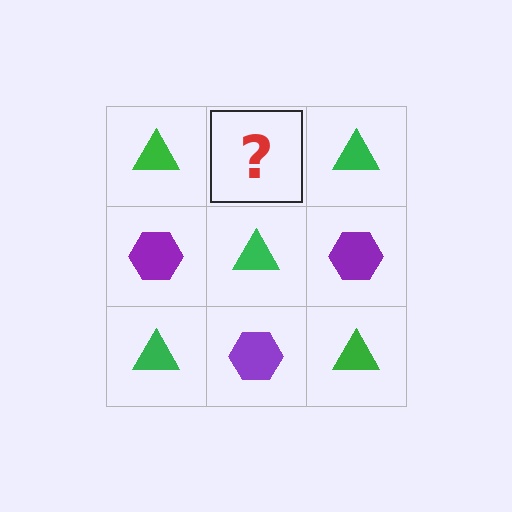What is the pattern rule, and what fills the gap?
The rule is that it alternates green triangle and purple hexagon in a checkerboard pattern. The gap should be filled with a purple hexagon.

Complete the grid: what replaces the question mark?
The question mark should be replaced with a purple hexagon.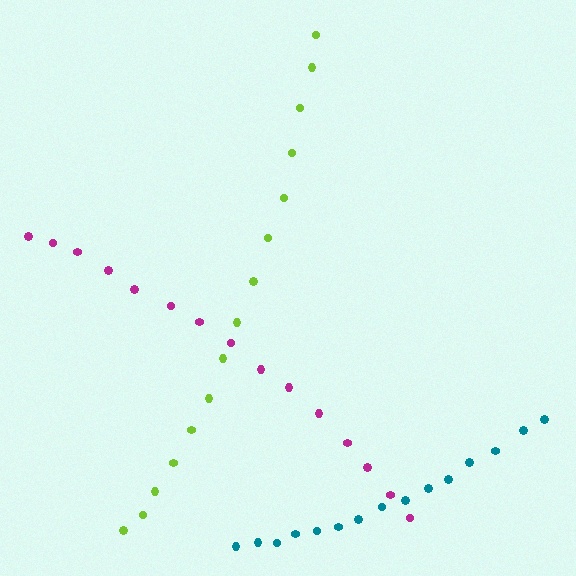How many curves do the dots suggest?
There are 3 distinct paths.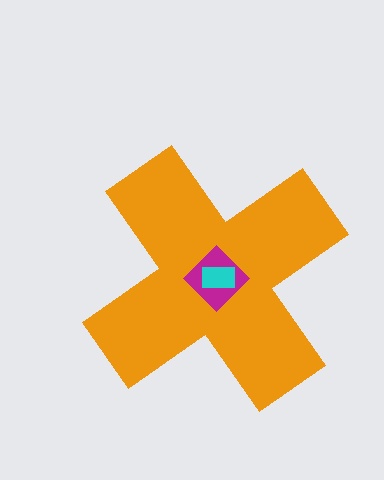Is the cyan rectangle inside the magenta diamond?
Yes.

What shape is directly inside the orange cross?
The magenta diamond.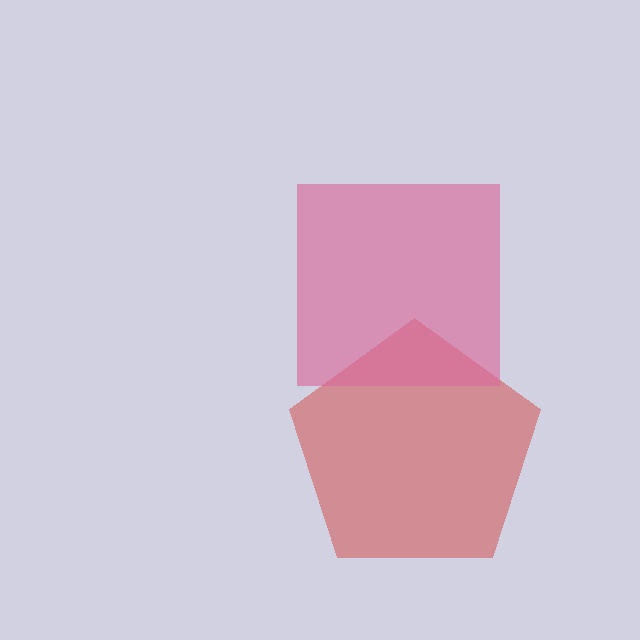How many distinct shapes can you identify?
There are 2 distinct shapes: a red pentagon, a pink square.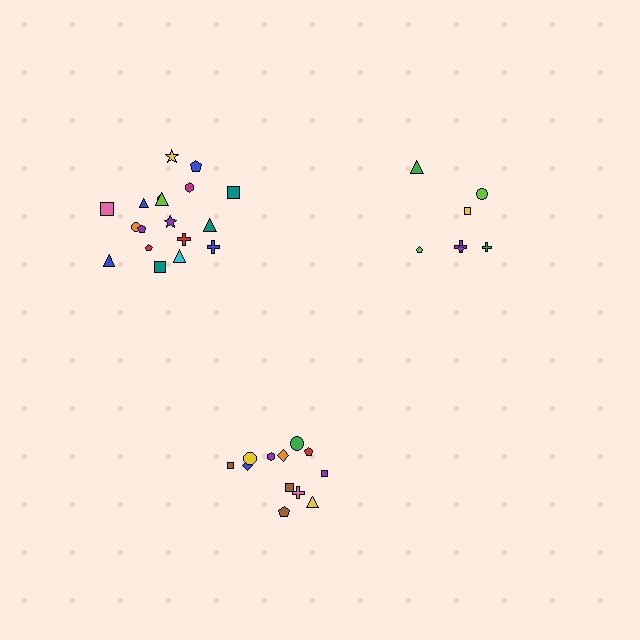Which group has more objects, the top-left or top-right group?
The top-left group.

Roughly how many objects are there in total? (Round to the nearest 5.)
Roughly 35 objects in total.